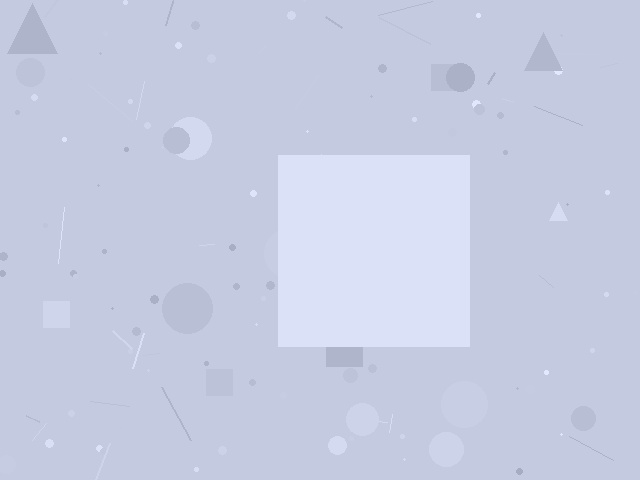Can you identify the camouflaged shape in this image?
The camouflaged shape is a square.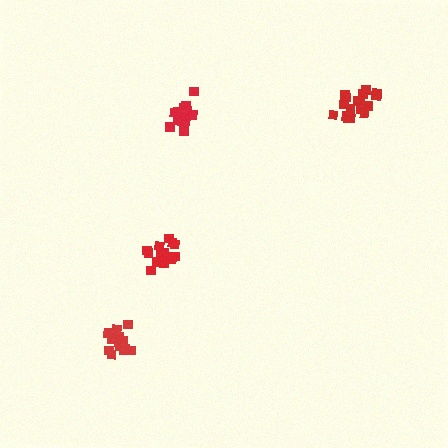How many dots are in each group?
Group 1: 14 dots, Group 2: 14 dots, Group 3: 18 dots, Group 4: 19 dots (65 total).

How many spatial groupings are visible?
There are 4 spatial groupings.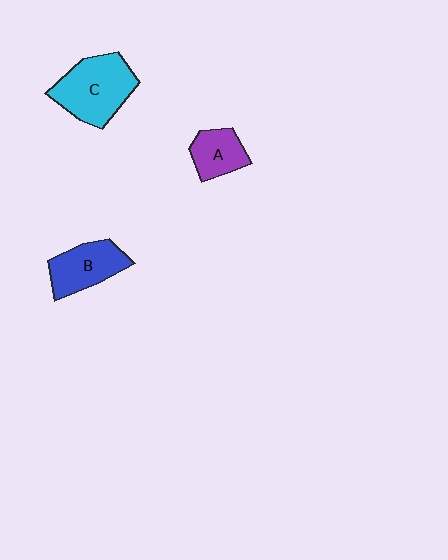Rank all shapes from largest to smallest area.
From largest to smallest: C (cyan), B (blue), A (purple).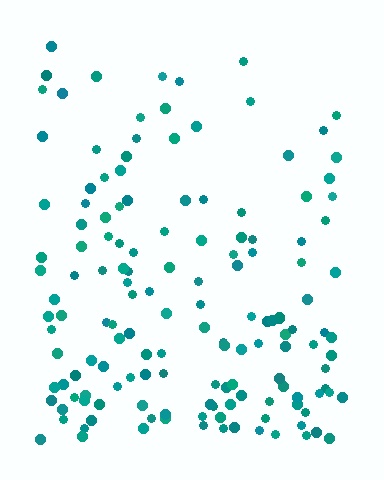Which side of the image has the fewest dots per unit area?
The top.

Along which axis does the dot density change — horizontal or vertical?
Vertical.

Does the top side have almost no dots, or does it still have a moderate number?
Still a moderate number, just noticeably fewer than the bottom.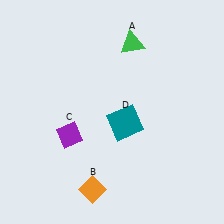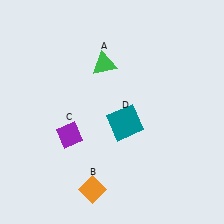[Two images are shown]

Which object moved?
The green triangle (A) moved left.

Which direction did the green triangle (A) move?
The green triangle (A) moved left.